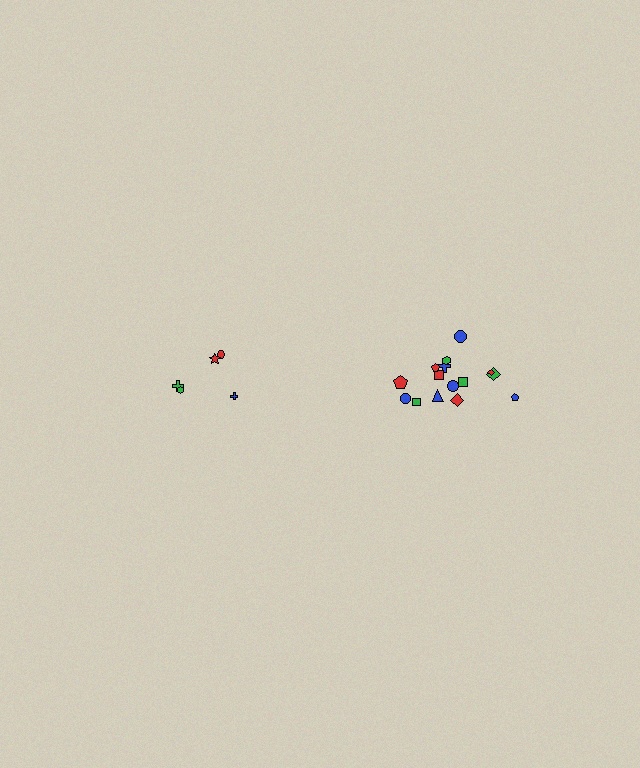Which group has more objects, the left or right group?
The right group.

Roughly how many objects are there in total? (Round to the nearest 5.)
Roughly 20 objects in total.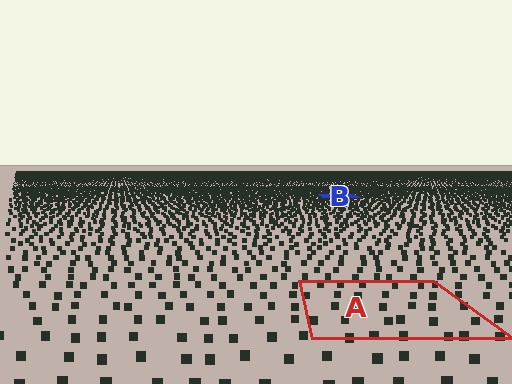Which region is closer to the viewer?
Region A is closer. The texture elements there are larger and more spread out.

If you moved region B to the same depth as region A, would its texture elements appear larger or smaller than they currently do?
They would appear larger. At a closer depth, the same texture elements are projected at a bigger on-screen size.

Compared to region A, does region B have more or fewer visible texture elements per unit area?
Region B has more texture elements per unit area — they are packed more densely because it is farther away.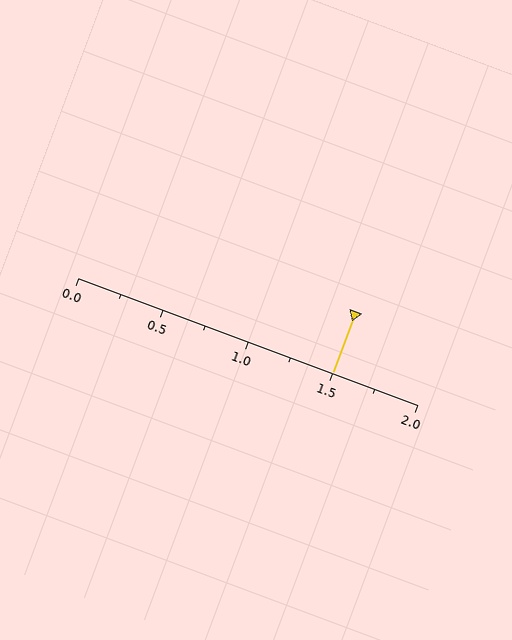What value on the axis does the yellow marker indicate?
The marker indicates approximately 1.5.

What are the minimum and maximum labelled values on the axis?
The axis runs from 0.0 to 2.0.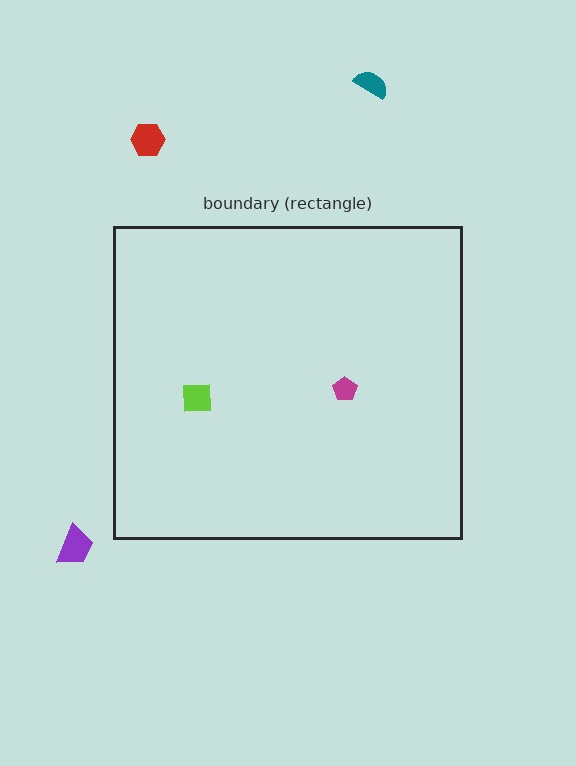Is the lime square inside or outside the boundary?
Inside.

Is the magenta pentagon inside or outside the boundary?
Inside.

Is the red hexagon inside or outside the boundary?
Outside.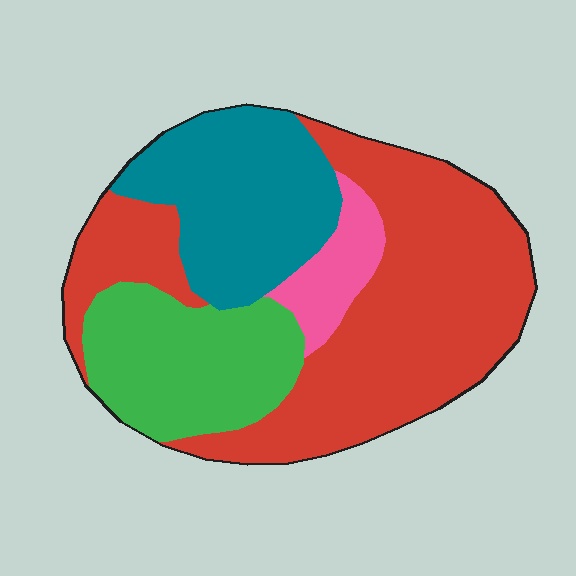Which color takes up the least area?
Pink, at roughly 5%.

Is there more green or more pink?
Green.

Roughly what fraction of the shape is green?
Green takes up about one fifth (1/5) of the shape.